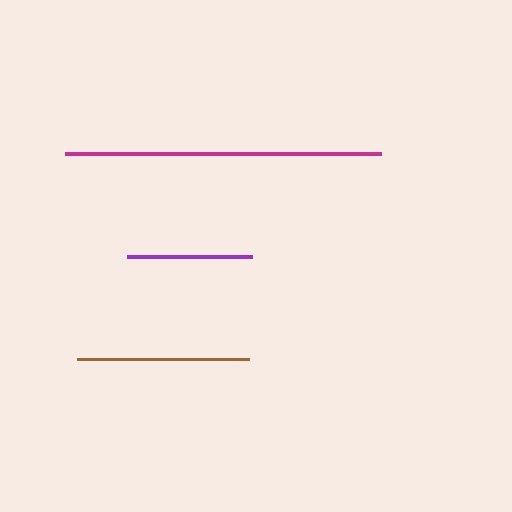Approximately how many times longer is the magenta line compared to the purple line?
The magenta line is approximately 2.5 times the length of the purple line.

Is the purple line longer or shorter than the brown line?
The brown line is longer than the purple line.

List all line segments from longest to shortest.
From longest to shortest: magenta, brown, purple.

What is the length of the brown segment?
The brown segment is approximately 172 pixels long.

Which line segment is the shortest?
The purple line is the shortest at approximately 124 pixels.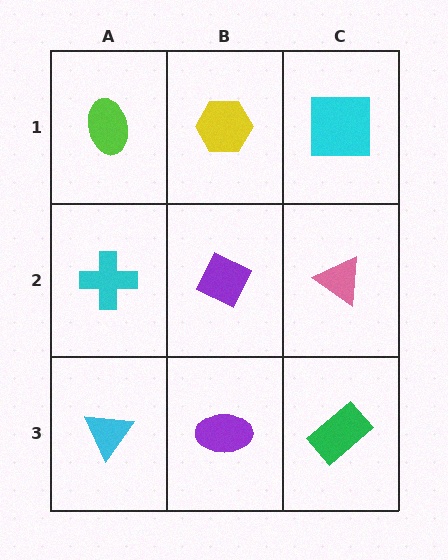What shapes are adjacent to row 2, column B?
A yellow hexagon (row 1, column B), a purple ellipse (row 3, column B), a cyan cross (row 2, column A), a pink triangle (row 2, column C).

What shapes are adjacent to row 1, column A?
A cyan cross (row 2, column A), a yellow hexagon (row 1, column B).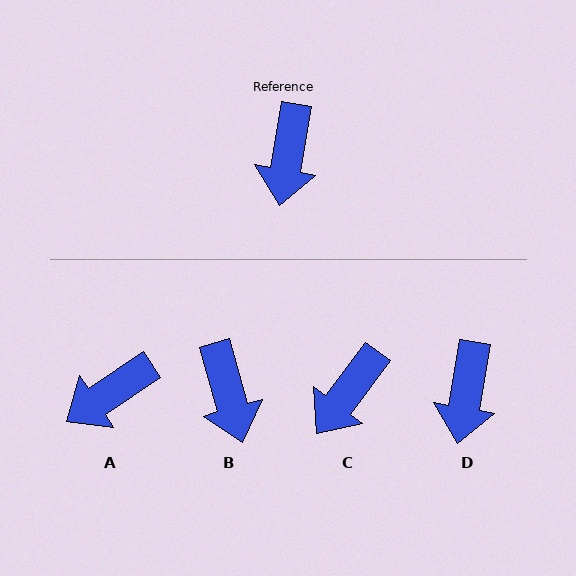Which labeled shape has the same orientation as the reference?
D.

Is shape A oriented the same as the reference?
No, it is off by about 47 degrees.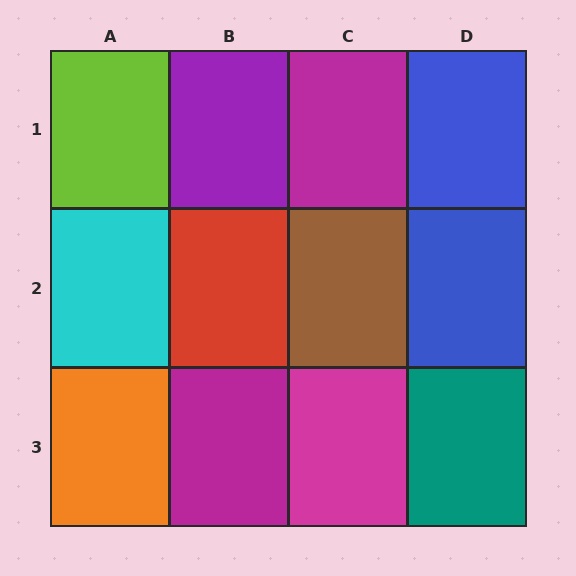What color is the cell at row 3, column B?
Magenta.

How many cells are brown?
1 cell is brown.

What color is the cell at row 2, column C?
Brown.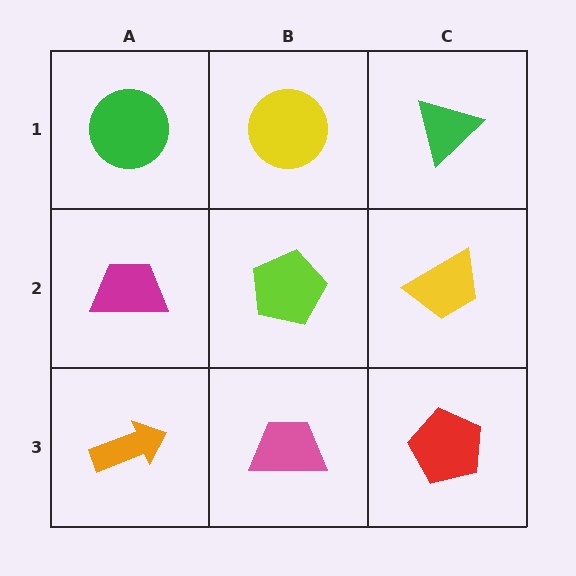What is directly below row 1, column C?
A yellow trapezoid.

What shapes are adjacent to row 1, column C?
A yellow trapezoid (row 2, column C), a yellow circle (row 1, column B).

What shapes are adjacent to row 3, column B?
A lime pentagon (row 2, column B), an orange arrow (row 3, column A), a red pentagon (row 3, column C).